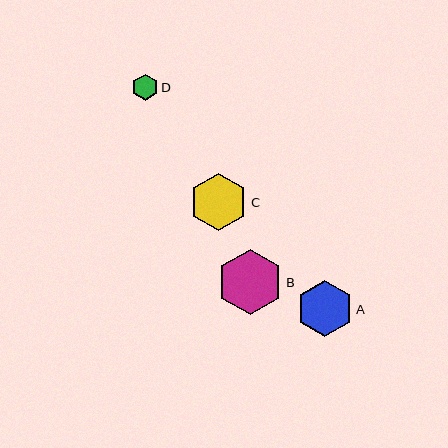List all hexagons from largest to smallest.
From largest to smallest: B, C, A, D.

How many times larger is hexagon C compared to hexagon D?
Hexagon C is approximately 2.2 times the size of hexagon D.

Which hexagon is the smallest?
Hexagon D is the smallest with a size of approximately 26 pixels.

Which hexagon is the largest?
Hexagon B is the largest with a size of approximately 65 pixels.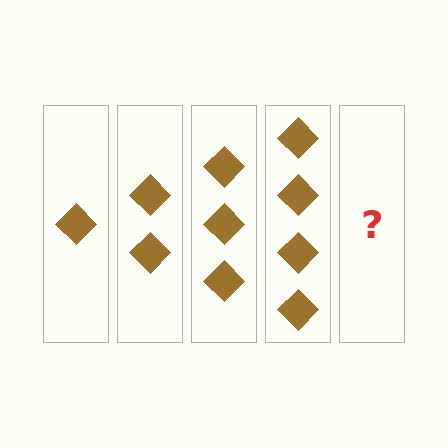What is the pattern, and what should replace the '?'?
The pattern is that each step adds one more diamond. The '?' should be 5 diamonds.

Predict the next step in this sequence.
The next step is 5 diamonds.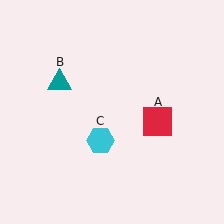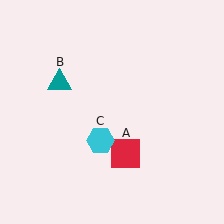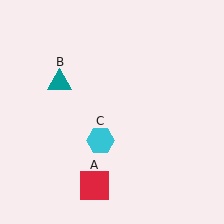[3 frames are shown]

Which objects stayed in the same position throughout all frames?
Teal triangle (object B) and cyan hexagon (object C) remained stationary.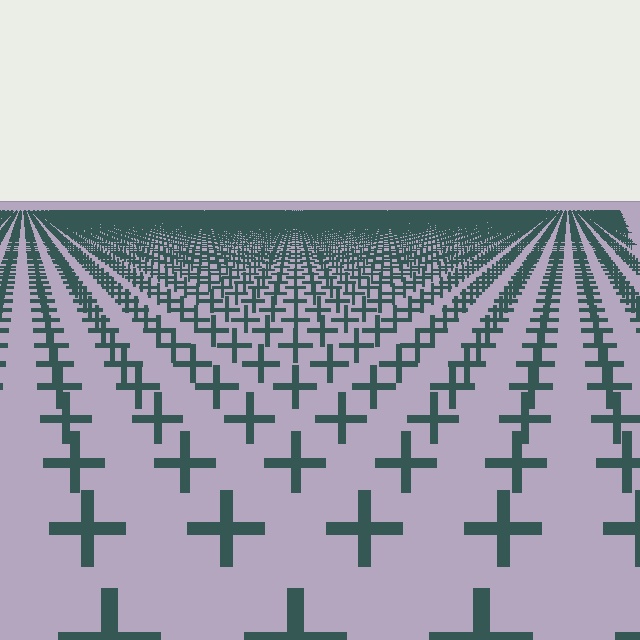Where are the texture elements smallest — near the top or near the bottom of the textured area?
Near the top.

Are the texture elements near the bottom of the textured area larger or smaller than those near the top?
Larger. Near the bottom, elements are closer to the viewer and appear at a bigger on-screen size.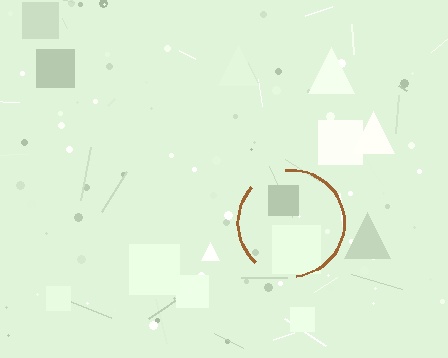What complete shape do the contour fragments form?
The contour fragments form a circle.